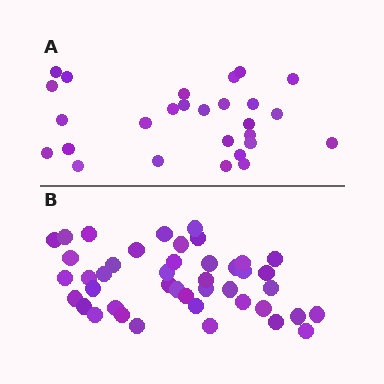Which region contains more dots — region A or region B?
Region B (the bottom region) has more dots.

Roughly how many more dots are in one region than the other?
Region B has approximately 15 more dots than region A.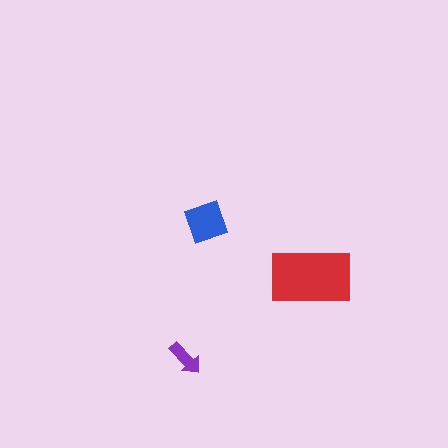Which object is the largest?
The red rectangle.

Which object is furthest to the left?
The purple arrow is leftmost.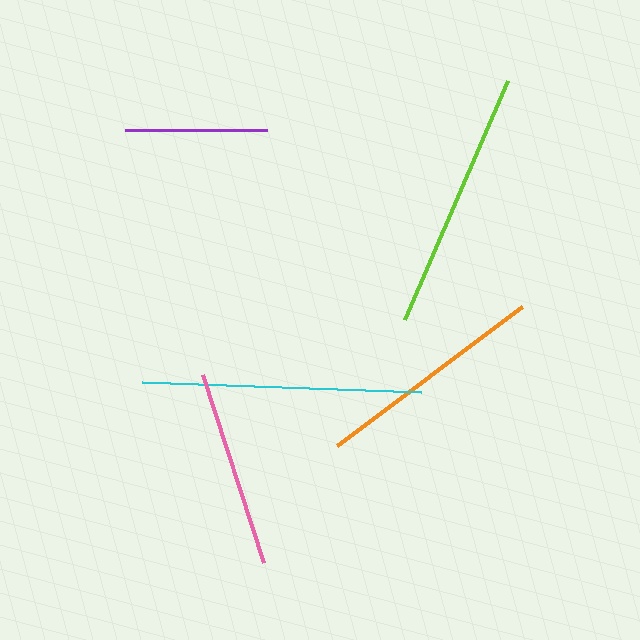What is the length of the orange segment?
The orange segment is approximately 231 pixels long.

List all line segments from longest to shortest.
From longest to shortest: cyan, lime, orange, pink, purple.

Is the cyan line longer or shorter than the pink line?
The cyan line is longer than the pink line.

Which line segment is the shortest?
The purple line is the shortest at approximately 142 pixels.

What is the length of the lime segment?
The lime segment is approximately 261 pixels long.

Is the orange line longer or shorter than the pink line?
The orange line is longer than the pink line.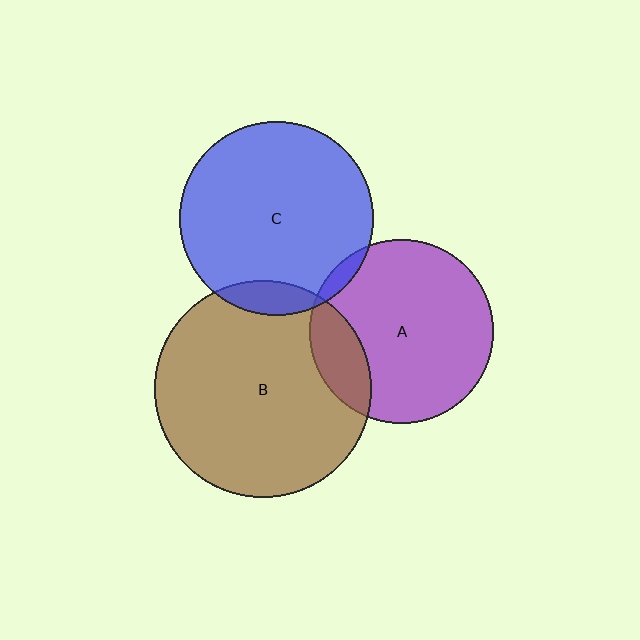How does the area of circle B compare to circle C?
Approximately 1.3 times.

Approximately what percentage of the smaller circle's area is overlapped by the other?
Approximately 10%.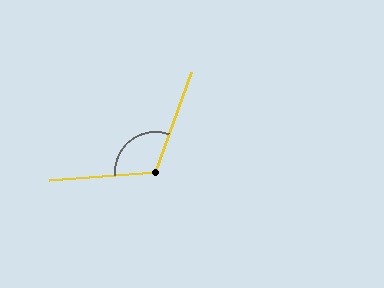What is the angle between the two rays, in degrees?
Approximately 114 degrees.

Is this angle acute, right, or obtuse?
It is obtuse.